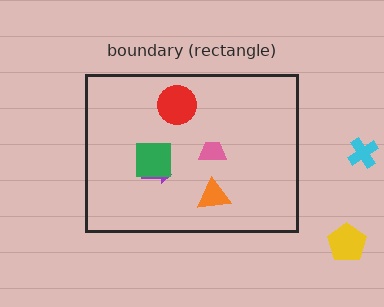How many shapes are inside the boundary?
5 inside, 2 outside.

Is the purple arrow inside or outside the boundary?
Inside.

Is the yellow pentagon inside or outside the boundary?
Outside.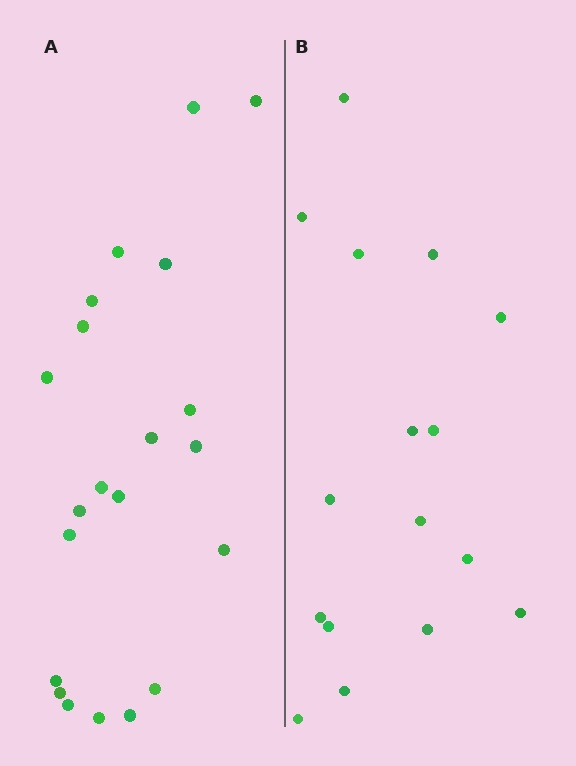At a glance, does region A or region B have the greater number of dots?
Region A (the left region) has more dots.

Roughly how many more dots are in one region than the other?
Region A has about 5 more dots than region B.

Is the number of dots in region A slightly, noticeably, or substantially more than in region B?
Region A has noticeably more, but not dramatically so. The ratio is roughly 1.3 to 1.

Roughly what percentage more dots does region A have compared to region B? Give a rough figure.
About 30% more.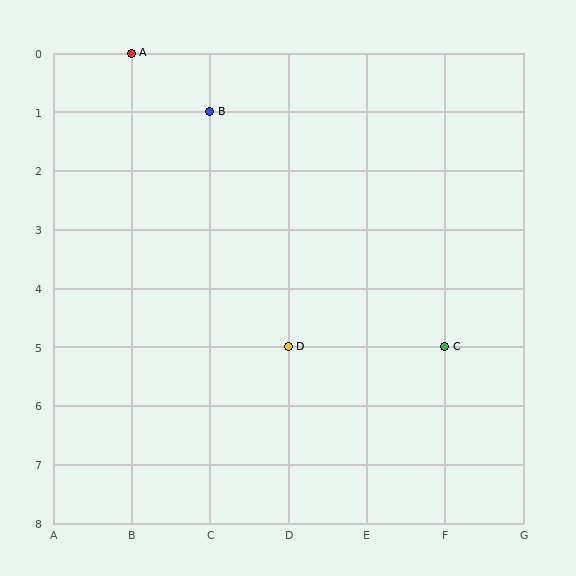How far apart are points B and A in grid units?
Points B and A are 1 column and 1 row apart (about 1.4 grid units diagonally).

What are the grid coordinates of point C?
Point C is at grid coordinates (F, 5).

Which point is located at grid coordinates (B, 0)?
Point A is at (B, 0).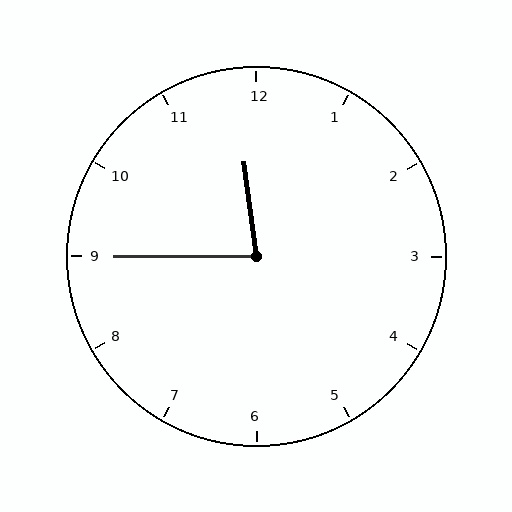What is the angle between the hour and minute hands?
Approximately 82 degrees.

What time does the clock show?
11:45.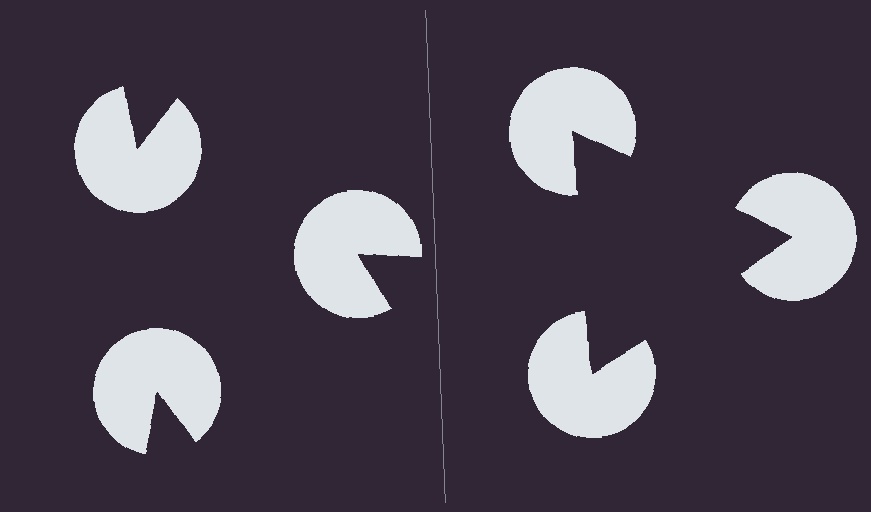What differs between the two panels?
The pac-man discs are positioned identically on both sides; only the wedge orientations differ. On the right they align to a triangle; on the left they are misaligned.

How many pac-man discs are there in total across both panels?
6 — 3 on each side.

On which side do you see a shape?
An illusory triangle appears on the right side. On the left side the wedge cuts are rotated, so no coherent shape forms.